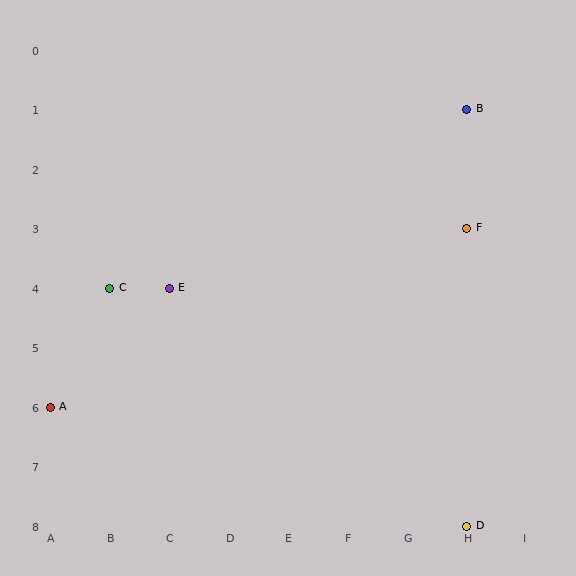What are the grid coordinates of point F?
Point F is at grid coordinates (H, 3).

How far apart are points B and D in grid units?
Points B and D are 7 rows apart.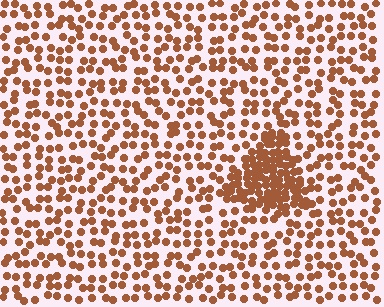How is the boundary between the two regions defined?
The boundary is defined by a change in element density (approximately 2.6x ratio). All elements are the same color, size, and shape.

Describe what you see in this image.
The image contains small brown elements arranged at two different densities. A triangle-shaped region is visible where the elements are more densely packed than the surrounding area.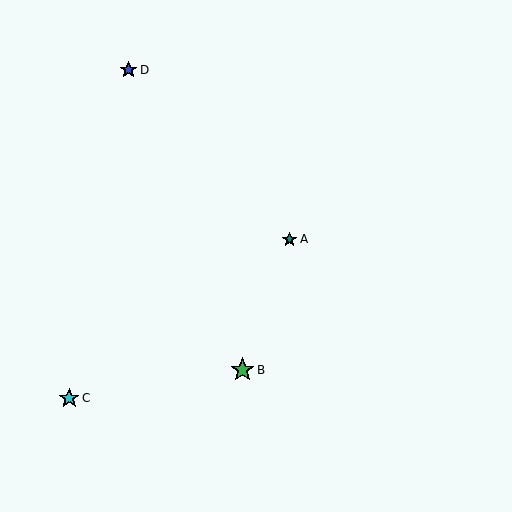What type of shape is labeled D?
Shape D is a blue star.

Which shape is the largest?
The green star (labeled B) is the largest.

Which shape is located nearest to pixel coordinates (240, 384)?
The green star (labeled B) at (243, 370) is nearest to that location.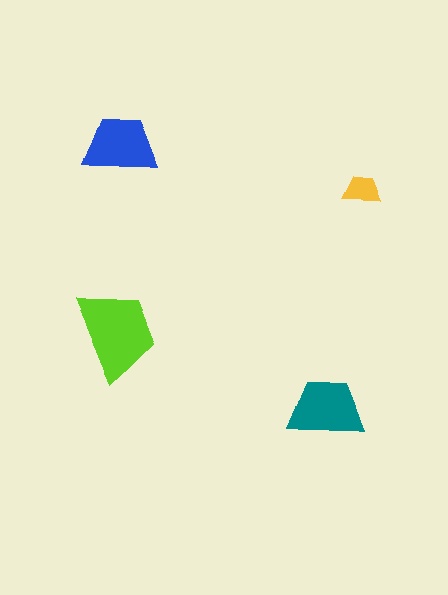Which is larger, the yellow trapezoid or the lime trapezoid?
The lime one.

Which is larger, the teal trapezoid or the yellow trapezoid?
The teal one.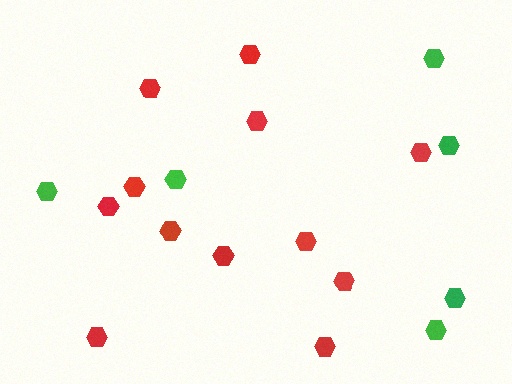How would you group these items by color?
There are 2 groups: one group of red hexagons (12) and one group of green hexagons (6).